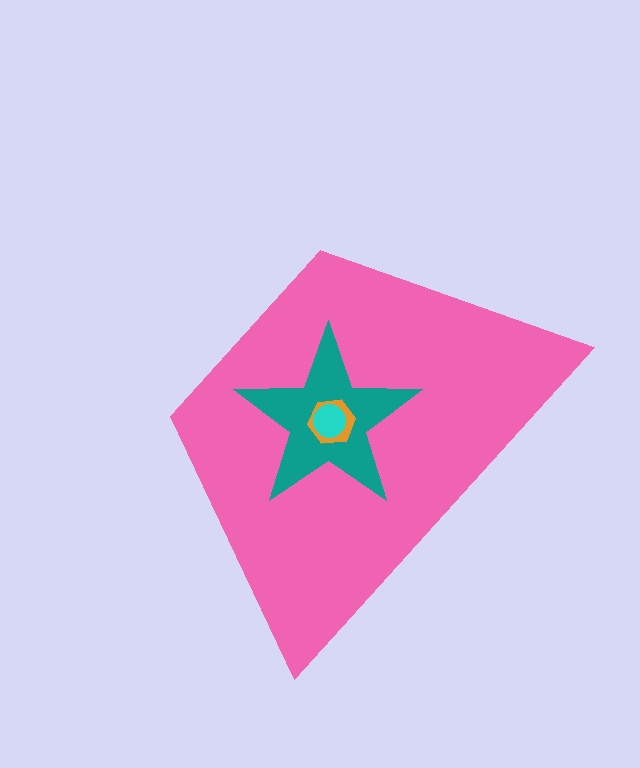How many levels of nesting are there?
4.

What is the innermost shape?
The cyan circle.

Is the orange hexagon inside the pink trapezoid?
Yes.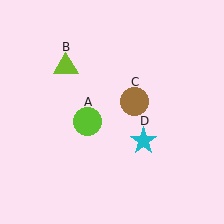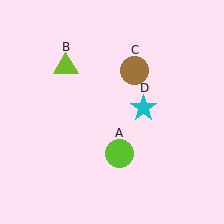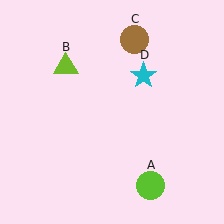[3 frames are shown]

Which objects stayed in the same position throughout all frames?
Lime triangle (object B) remained stationary.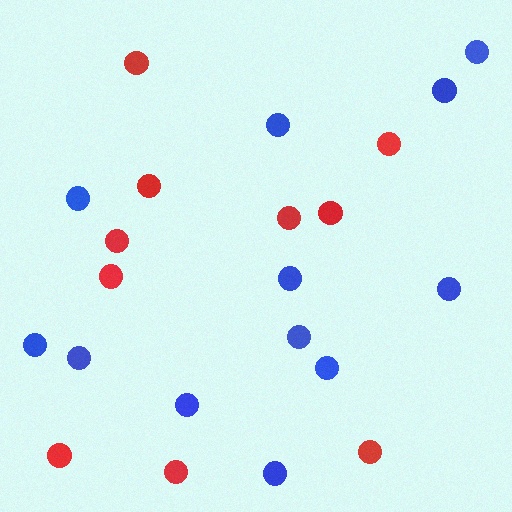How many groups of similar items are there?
There are 2 groups: one group of red circles (10) and one group of blue circles (12).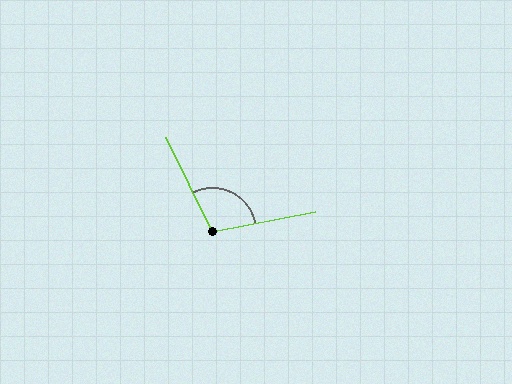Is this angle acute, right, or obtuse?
It is obtuse.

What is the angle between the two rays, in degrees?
Approximately 105 degrees.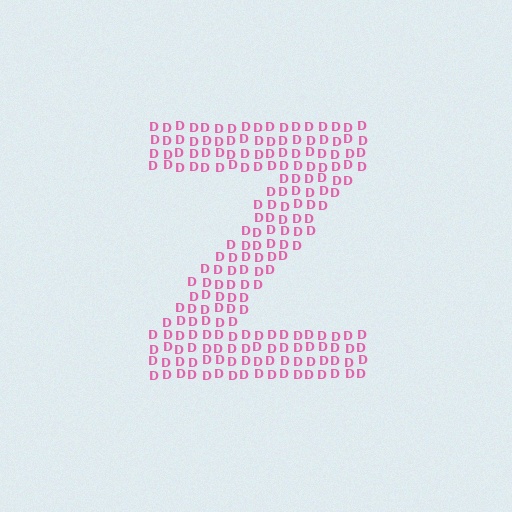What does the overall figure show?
The overall figure shows the letter Z.